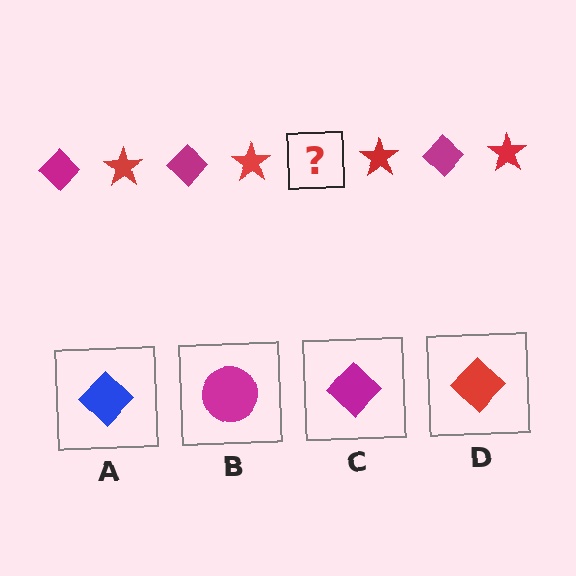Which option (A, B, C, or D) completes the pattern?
C.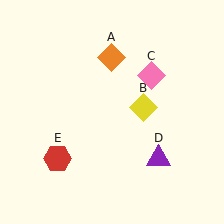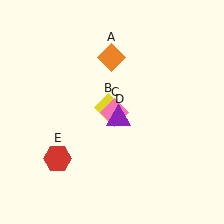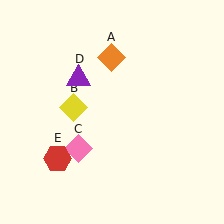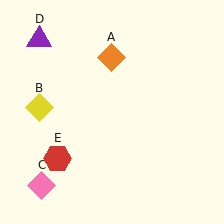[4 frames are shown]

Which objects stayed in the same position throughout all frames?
Orange diamond (object A) and red hexagon (object E) remained stationary.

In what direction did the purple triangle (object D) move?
The purple triangle (object D) moved up and to the left.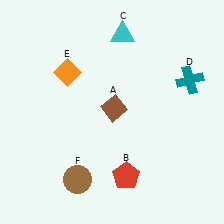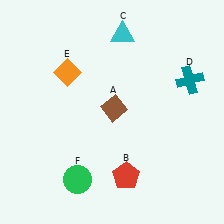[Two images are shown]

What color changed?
The circle (F) changed from brown in Image 1 to green in Image 2.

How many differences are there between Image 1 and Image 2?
There is 1 difference between the two images.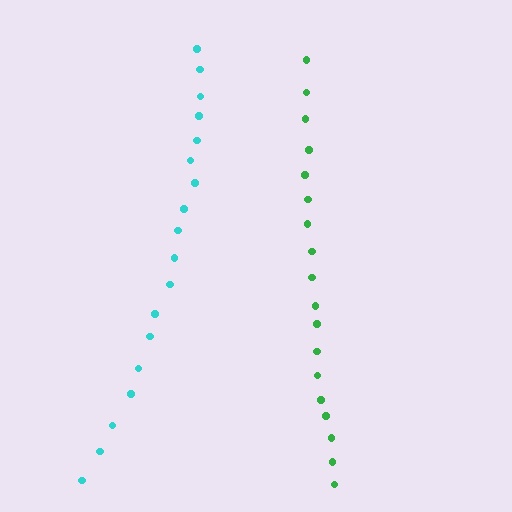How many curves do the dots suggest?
There are 2 distinct paths.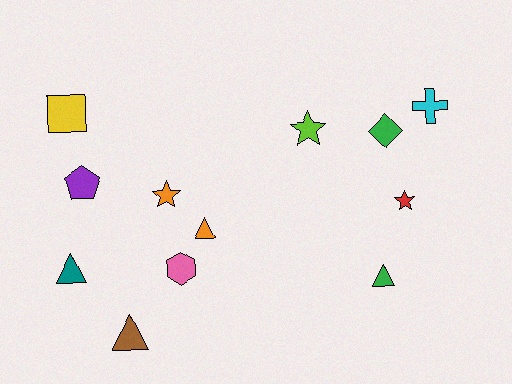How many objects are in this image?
There are 12 objects.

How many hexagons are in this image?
There is 1 hexagon.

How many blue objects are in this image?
There are no blue objects.